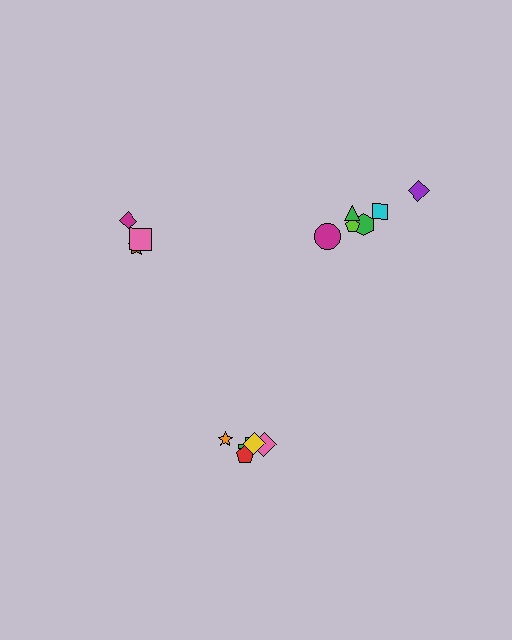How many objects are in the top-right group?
There are 6 objects.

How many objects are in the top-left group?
There are 3 objects.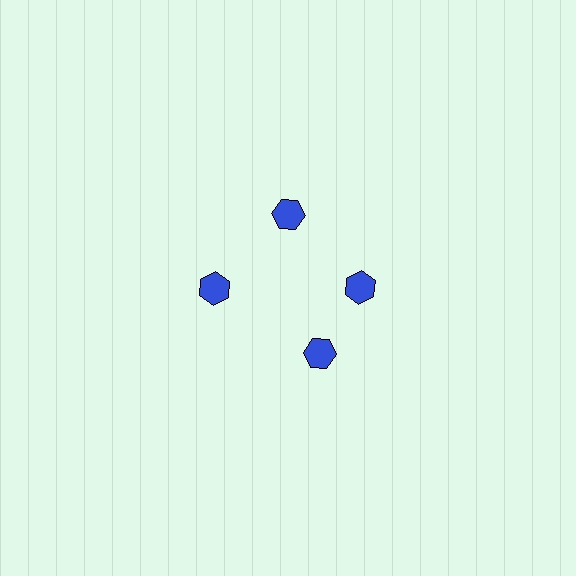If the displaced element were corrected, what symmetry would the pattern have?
It would have 4-fold rotational symmetry — the pattern would map onto itself every 90 degrees.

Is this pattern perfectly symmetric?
No. The 4 blue hexagons are arranged in a ring, but one element near the 6 o'clock position is rotated out of alignment along the ring, breaking the 4-fold rotational symmetry.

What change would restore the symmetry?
The symmetry would be restored by rotating it back into even spacing with its neighbors so that all 4 hexagons sit at equal angles and equal distance from the center.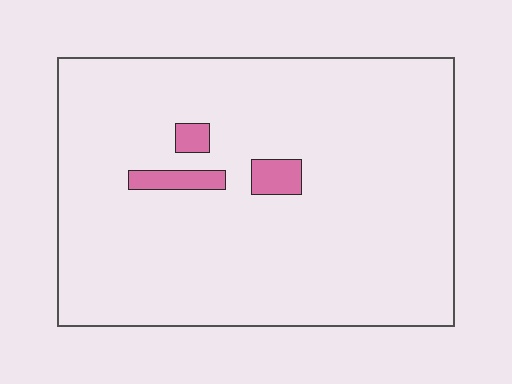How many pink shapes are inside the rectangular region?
3.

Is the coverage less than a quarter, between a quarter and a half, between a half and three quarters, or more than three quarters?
Less than a quarter.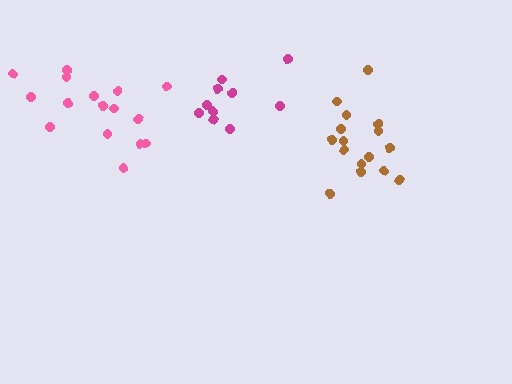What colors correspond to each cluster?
The clusters are colored: pink, brown, magenta.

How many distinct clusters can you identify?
There are 3 distinct clusters.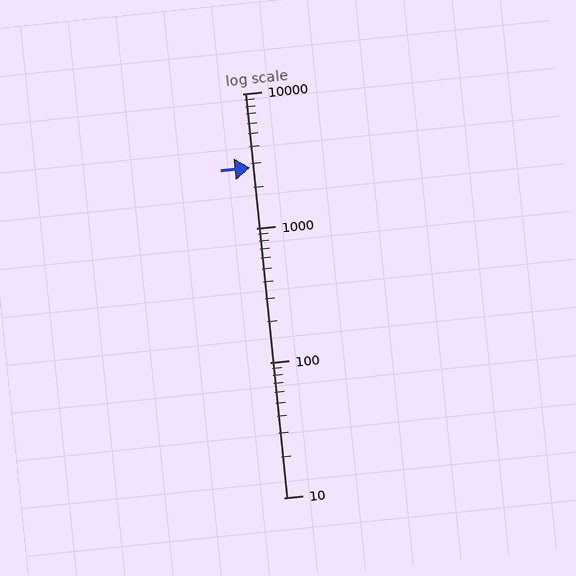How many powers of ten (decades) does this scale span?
The scale spans 3 decades, from 10 to 10000.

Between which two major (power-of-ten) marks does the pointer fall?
The pointer is between 1000 and 10000.